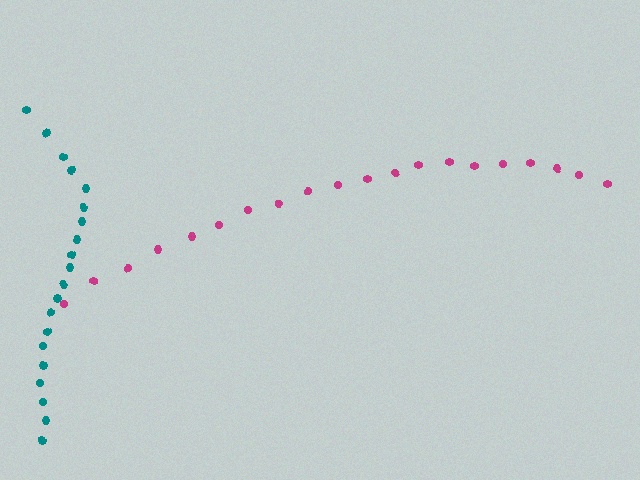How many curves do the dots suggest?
There are 2 distinct paths.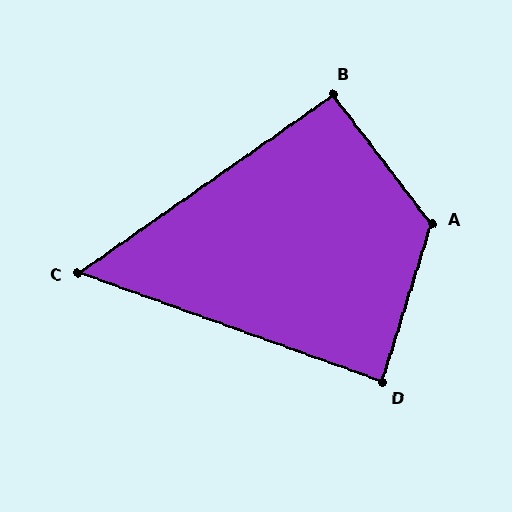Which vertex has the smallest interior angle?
C, at approximately 55 degrees.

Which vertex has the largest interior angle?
A, at approximately 125 degrees.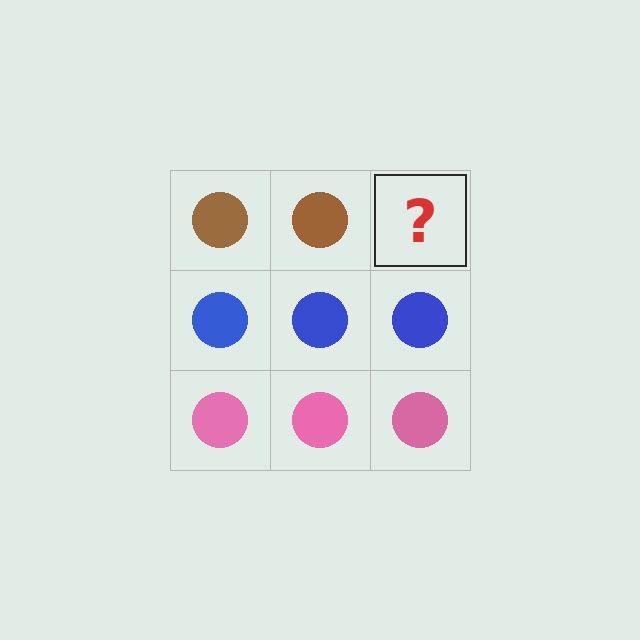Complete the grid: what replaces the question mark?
The question mark should be replaced with a brown circle.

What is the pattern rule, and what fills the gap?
The rule is that each row has a consistent color. The gap should be filled with a brown circle.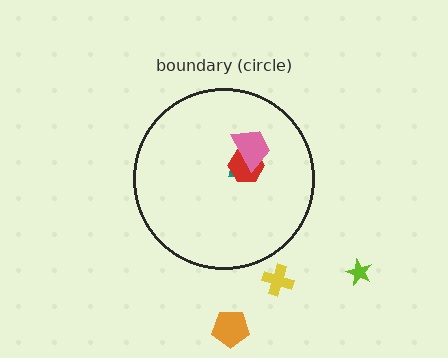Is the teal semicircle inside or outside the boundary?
Inside.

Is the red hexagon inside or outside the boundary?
Inside.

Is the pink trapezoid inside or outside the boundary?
Inside.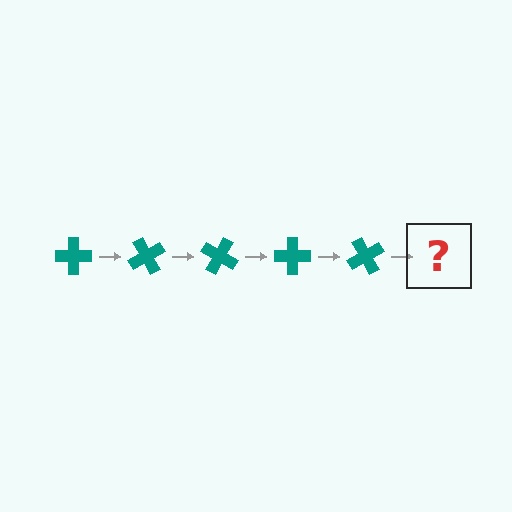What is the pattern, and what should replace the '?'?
The pattern is that the cross rotates 60 degrees each step. The '?' should be a teal cross rotated 300 degrees.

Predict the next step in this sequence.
The next step is a teal cross rotated 300 degrees.